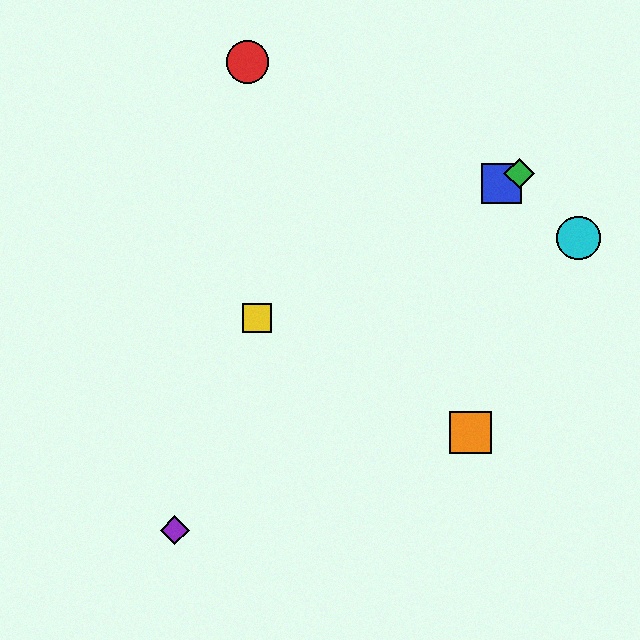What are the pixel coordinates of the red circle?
The red circle is at (247, 62).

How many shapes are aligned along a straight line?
3 shapes (the blue square, the green diamond, the yellow square) are aligned along a straight line.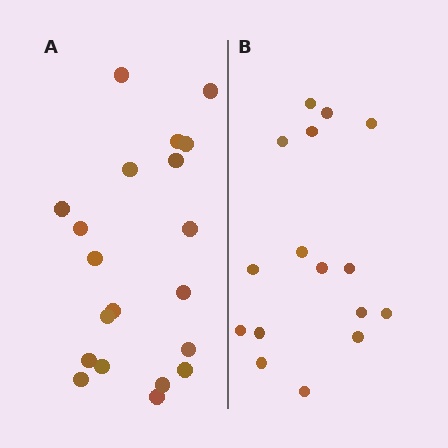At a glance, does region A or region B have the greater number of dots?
Region A (the left region) has more dots.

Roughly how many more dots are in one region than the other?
Region A has about 4 more dots than region B.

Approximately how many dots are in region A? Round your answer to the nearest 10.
About 20 dots.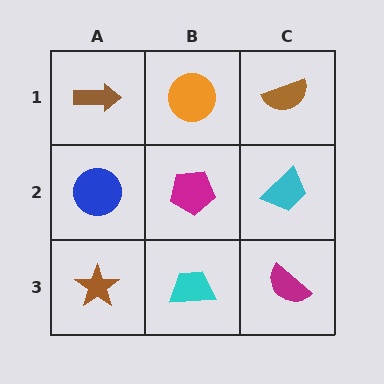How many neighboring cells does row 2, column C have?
3.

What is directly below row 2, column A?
A brown star.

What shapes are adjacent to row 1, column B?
A magenta pentagon (row 2, column B), a brown arrow (row 1, column A), a brown semicircle (row 1, column C).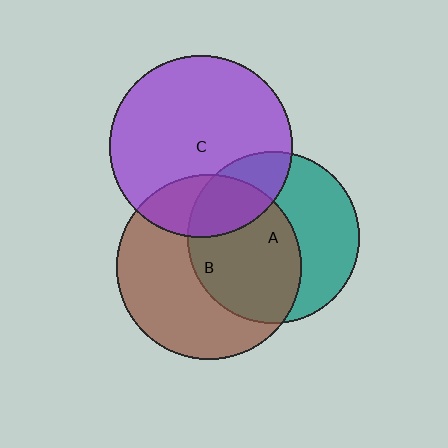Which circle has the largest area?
Circle B (brown).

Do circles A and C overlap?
Yes.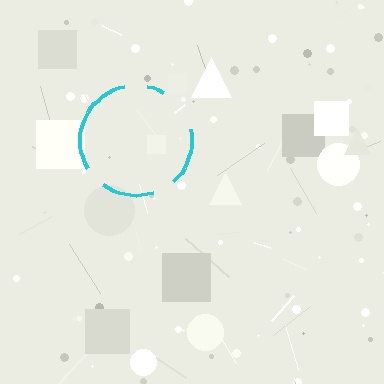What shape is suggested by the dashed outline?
The dashed outline suggests a circle.